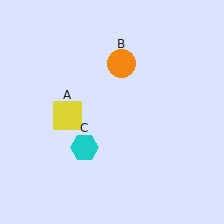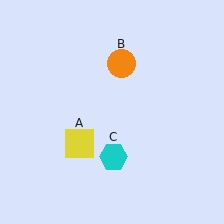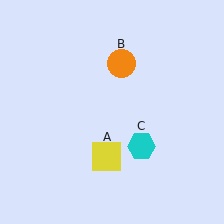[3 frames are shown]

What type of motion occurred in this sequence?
The yellow square (object A), cyan hexagon (object C) rotated counterclockwise around the center of the scene.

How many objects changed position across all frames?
2 objects changed position: yellow square (object A), cyan hexagon (object C).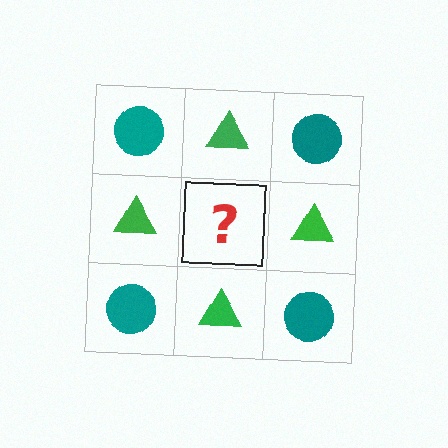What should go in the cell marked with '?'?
The missing cell should contain a teal circle.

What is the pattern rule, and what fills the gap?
The rule is that it alternates teal circle and green triangle in a checkerboard pattern. The gap should be filled with a teal circle.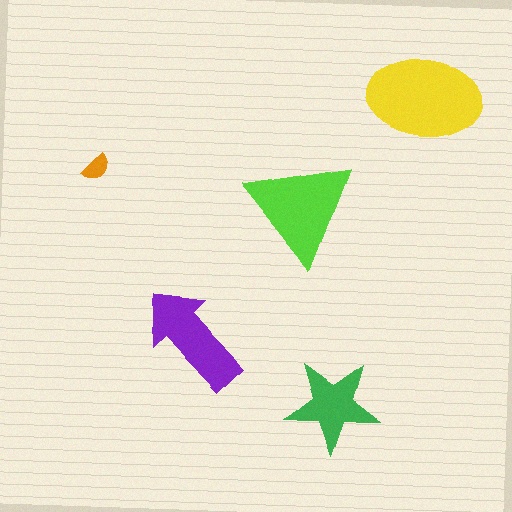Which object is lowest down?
The green star is bottommost.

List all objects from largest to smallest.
The yellow ellipse, the lime triangle, the purple arrow, the green star, the orange semicircle.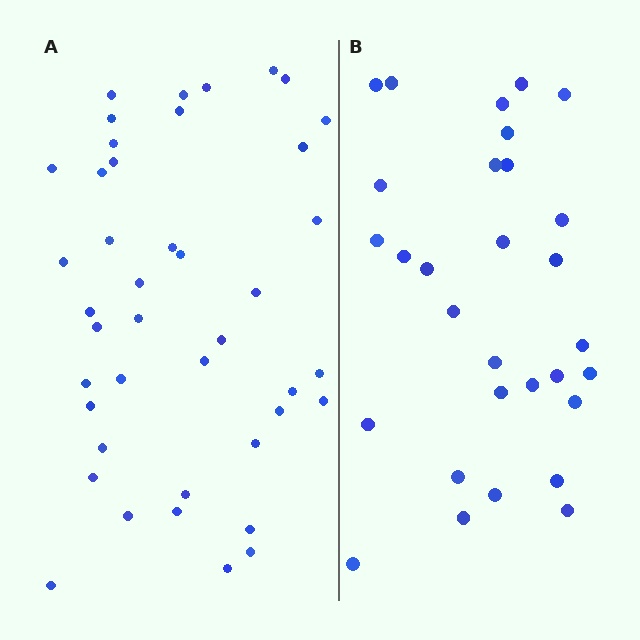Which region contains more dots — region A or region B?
Region A (the left region) has more dots.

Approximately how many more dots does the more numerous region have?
Region A has roughly 12 or so more dots than region B.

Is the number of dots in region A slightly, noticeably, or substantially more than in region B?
Region A has noticeably more, but not dramatically so. The ratio is roughly 1.4 to 1.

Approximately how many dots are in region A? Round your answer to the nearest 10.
About 40 dots. (The exact count is 42, which rounds to 40.)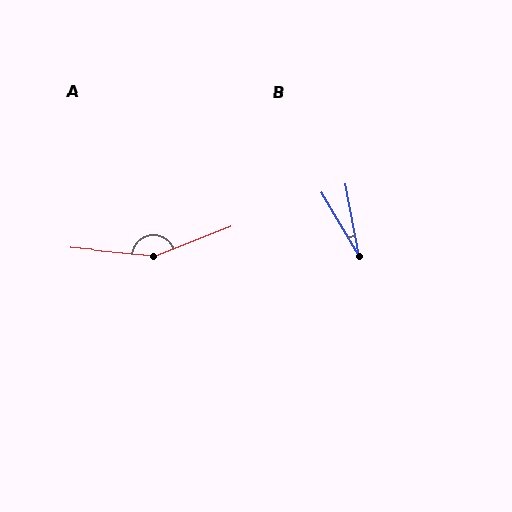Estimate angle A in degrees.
Approximately 153 degrees.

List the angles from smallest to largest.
B (20°), A (153°).